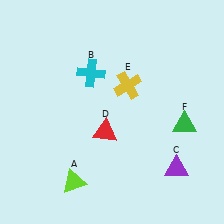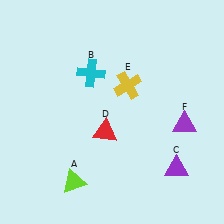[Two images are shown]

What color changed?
The triangle (F) changed from green in Image 1 to purple in Image 2.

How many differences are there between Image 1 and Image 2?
There is 1 difference between the two images.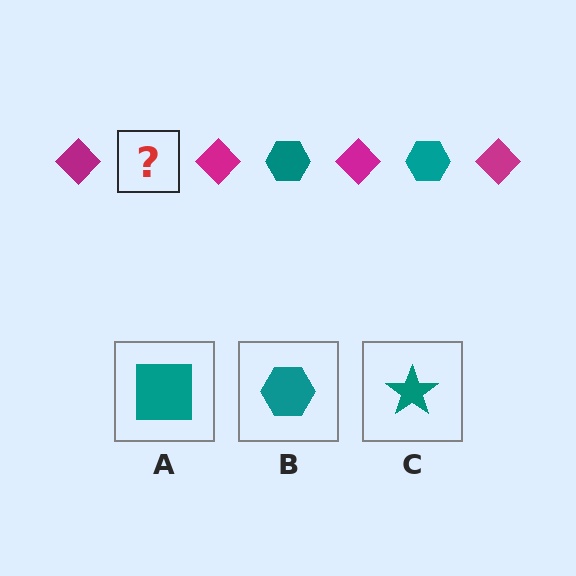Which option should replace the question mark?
Option B.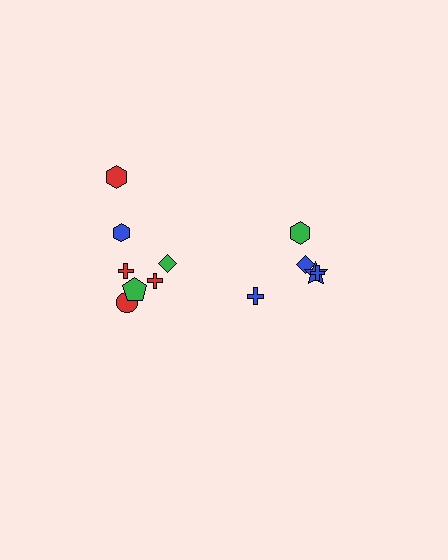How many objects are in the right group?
There are 5 objects.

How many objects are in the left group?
There are 7 objects.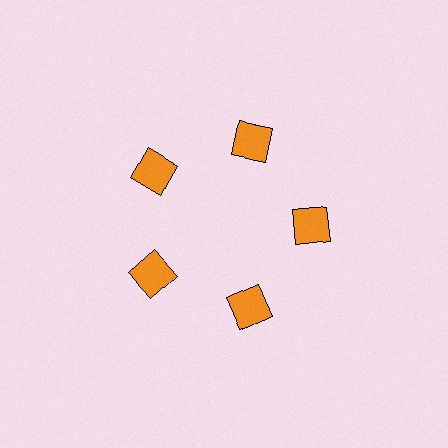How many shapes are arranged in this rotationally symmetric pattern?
There are 5 shapes, arranged in 5 groups of 1.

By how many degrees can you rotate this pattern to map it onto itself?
The pattern maps onto itself every 72 degrees of rotation.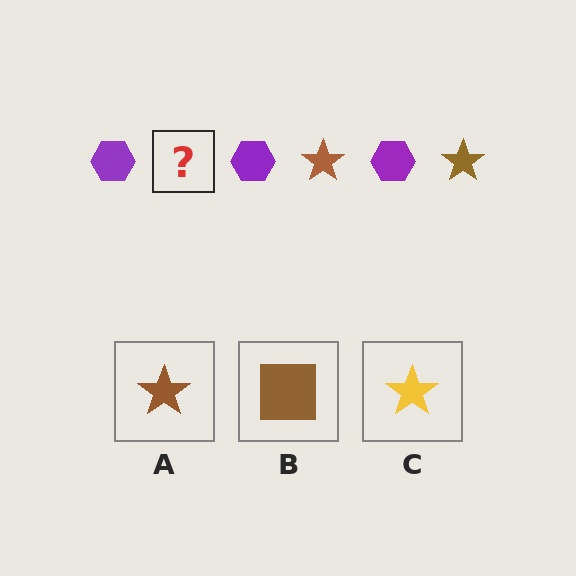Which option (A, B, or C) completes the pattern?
A.